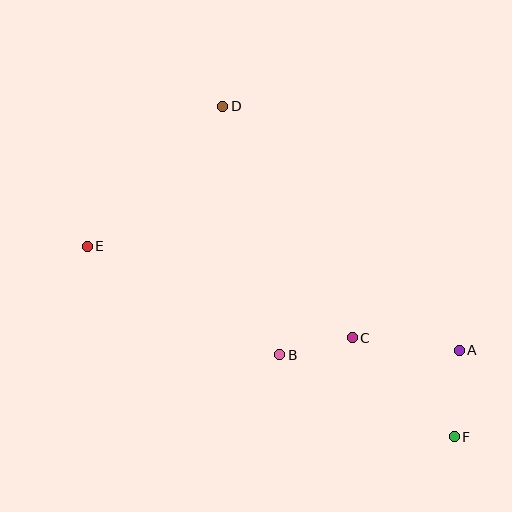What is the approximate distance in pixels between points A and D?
The distance between A and D is approximately 340 pixels.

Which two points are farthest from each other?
Points E and F are farthest from each other.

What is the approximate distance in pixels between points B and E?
The distance between B and E is approximately 221 pixels.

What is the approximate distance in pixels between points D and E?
The distance between D and E is approximately 195 pixels.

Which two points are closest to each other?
Points B and C are closest to each other.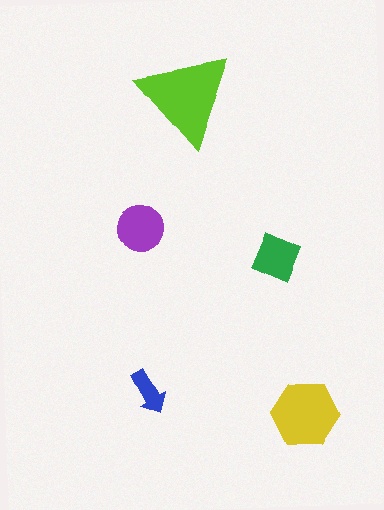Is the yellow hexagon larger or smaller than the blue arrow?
Larger.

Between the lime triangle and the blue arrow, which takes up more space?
The lime triangle.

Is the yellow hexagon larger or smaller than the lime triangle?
Smaller.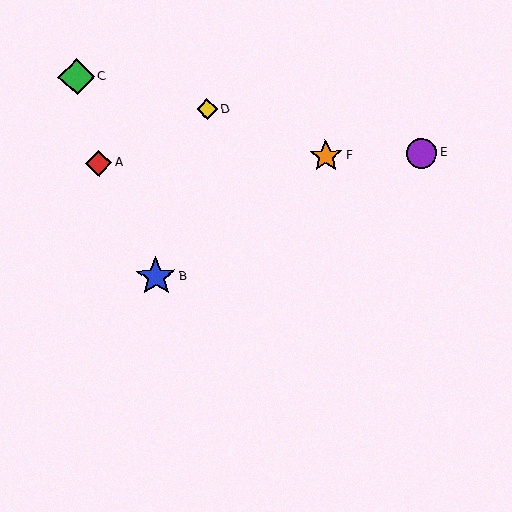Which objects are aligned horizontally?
Objects A, E, F are aligned horizontally.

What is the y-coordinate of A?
Object A is at y≈163.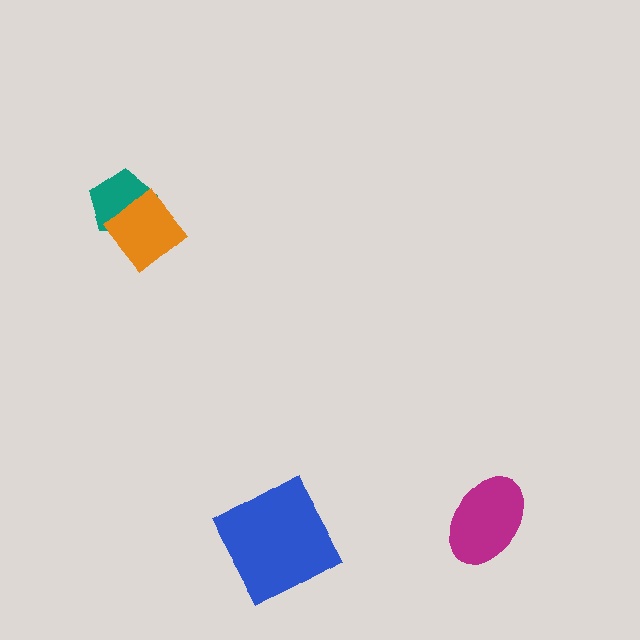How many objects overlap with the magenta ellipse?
0 objects overlap with the magenta ellipse.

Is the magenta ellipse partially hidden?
No, no other shape covers it.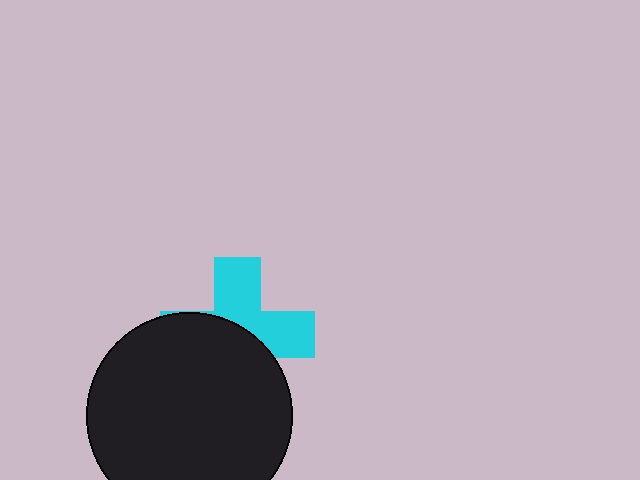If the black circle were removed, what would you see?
You would see the complete cyan cross.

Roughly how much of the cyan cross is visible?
About half of it is visible (roughly 46%).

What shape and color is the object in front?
The object in front is a black circle.